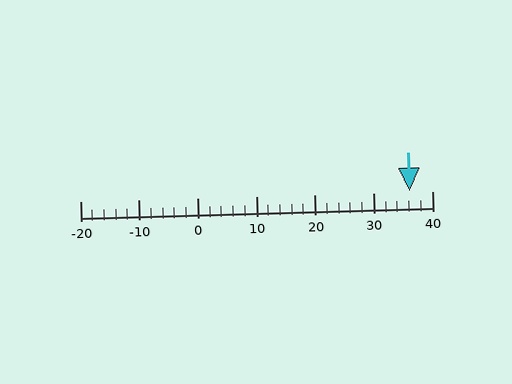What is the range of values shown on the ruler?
The ruler shows values from -20 to 40.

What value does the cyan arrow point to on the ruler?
The cyan arrow points to approximately 36.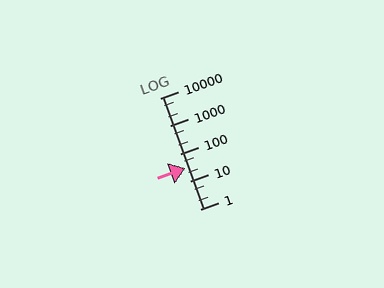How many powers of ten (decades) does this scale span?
The scale spans 4 decades, from 1 to 10000.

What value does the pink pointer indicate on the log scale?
The pointer indicates approximately 29.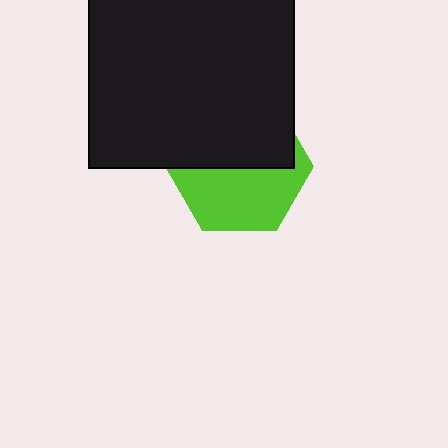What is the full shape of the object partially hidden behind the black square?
The partially hidden object is a lime hexagon.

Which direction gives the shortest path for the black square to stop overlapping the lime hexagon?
Moving up gives the shortest separation.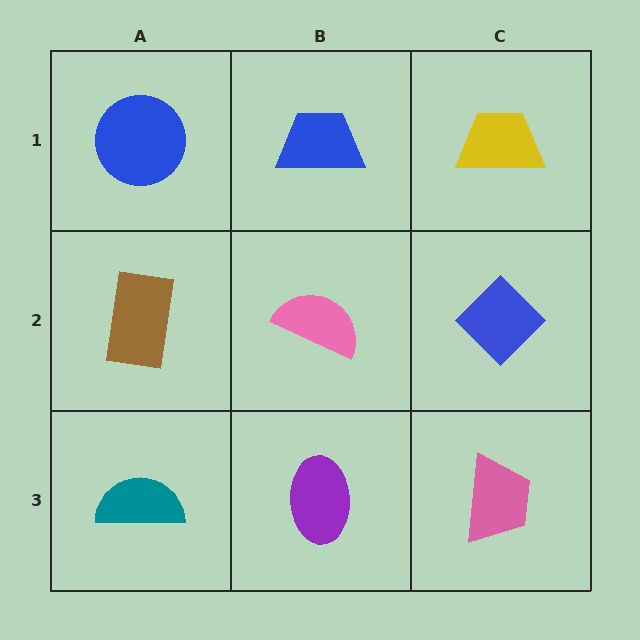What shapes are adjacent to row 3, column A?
A brown rectangle (row 2, column A), a purple ellipse (row 3, column B).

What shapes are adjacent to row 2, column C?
A yellow trapezoid (row 1, column C), a pink trapezoid (row 3, column C), a pink semicircle (row 2, column B).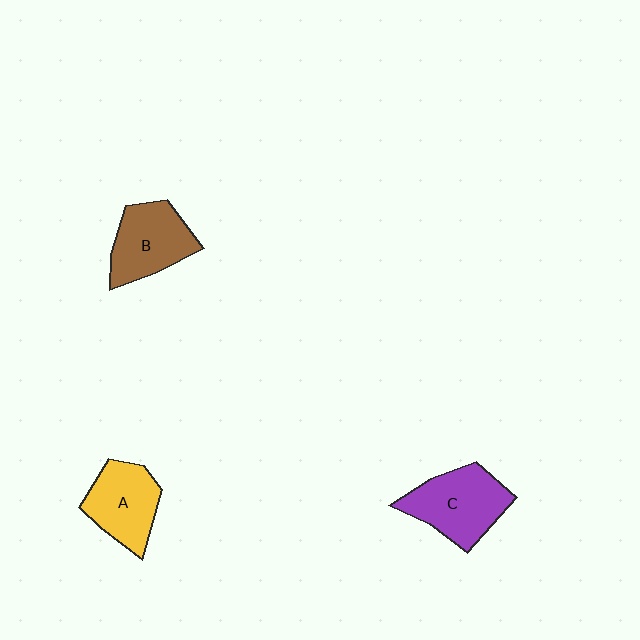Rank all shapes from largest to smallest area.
From largest to smallest: C (purple), B (brown), A (yellow).